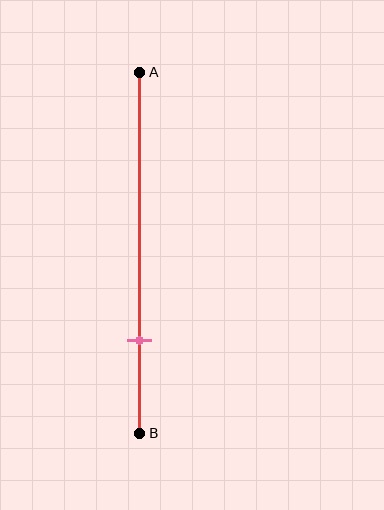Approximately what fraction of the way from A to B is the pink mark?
The pink mark is approximately 75% of the way from A to B.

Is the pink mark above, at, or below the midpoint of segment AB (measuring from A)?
The pink mark is below the midpoint of segment AB.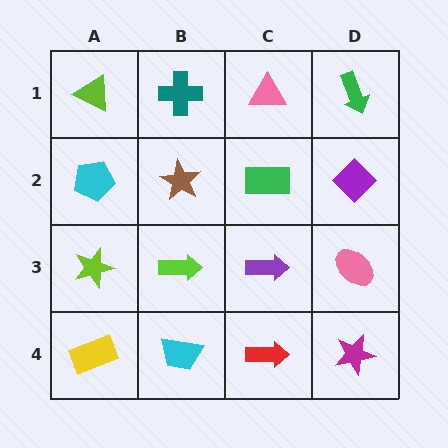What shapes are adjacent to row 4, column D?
A pink ellipse (row 3, column D), a red arrow (row 4, column C).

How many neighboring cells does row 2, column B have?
4.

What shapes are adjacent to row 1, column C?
A green rectangle (row 2, column C), a teal cross (row 1, column B), a green arrow (row 1, column D).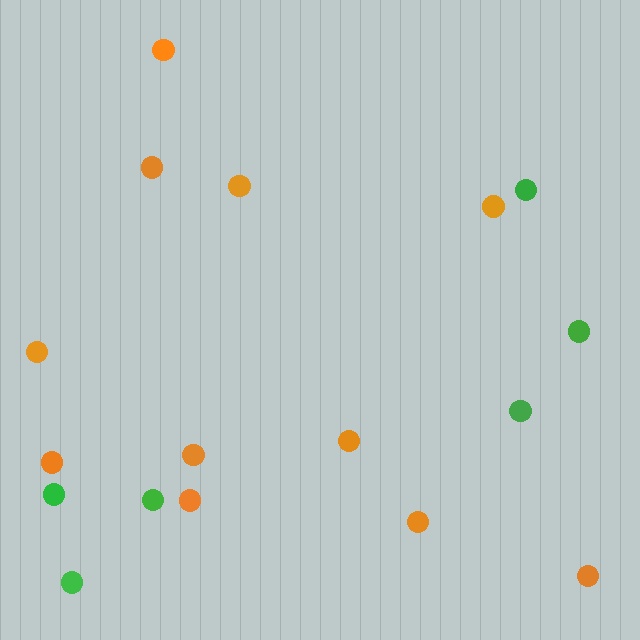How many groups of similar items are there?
There are 2 groups: one group of orange circles (11) and one group of green circles (6).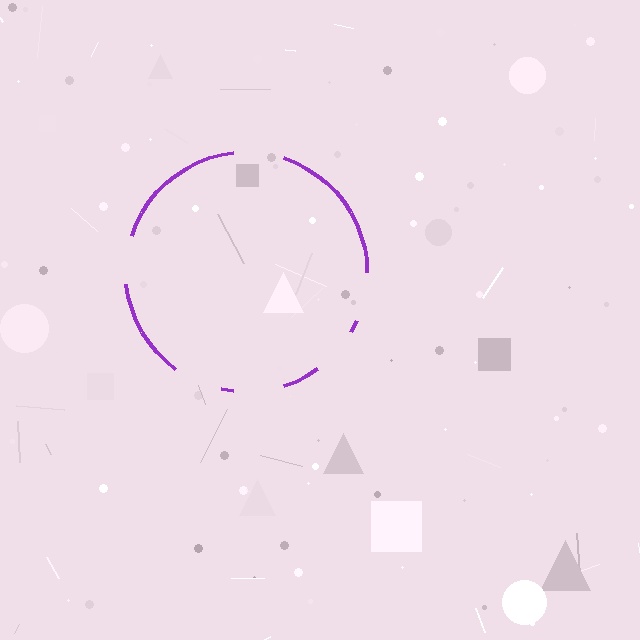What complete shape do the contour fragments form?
The contour fragments form a circle.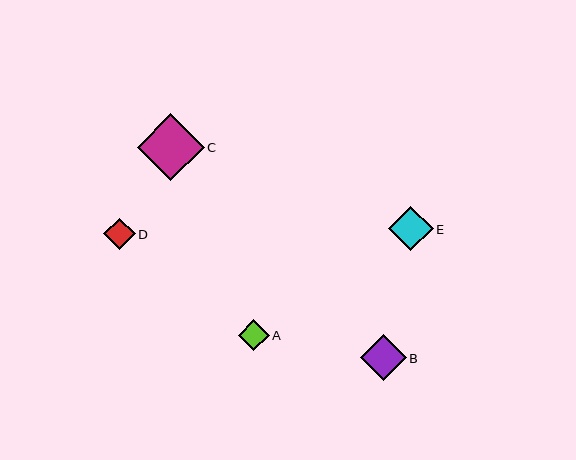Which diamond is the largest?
Diamond C is the largest with a size of approximately 67 pixels.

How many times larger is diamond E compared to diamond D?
Diamond E is approximately 1.4 times the size of diamond D.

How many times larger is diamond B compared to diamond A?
Diamond B is approximately 1.5 times the size of diamond A.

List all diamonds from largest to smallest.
From largest to smallest: C, B, E, D, A.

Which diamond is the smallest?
Diamond A is the smallest with a size of approximately 31 pixels.